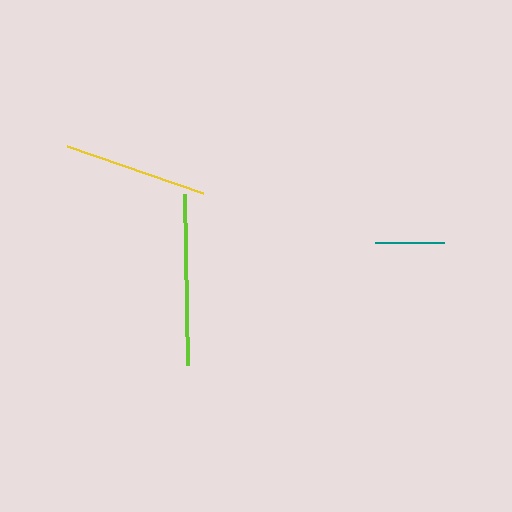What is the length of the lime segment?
The lime segment is approximately 171 pixels long.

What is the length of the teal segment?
The teal segment is approximately 69 pixels long.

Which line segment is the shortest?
The teal line is the shortest at approximately 69 pixels.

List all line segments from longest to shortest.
From longest to shortest: lime, yellow, teal.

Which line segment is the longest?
The lime line is the longest at approximately 171 pixels.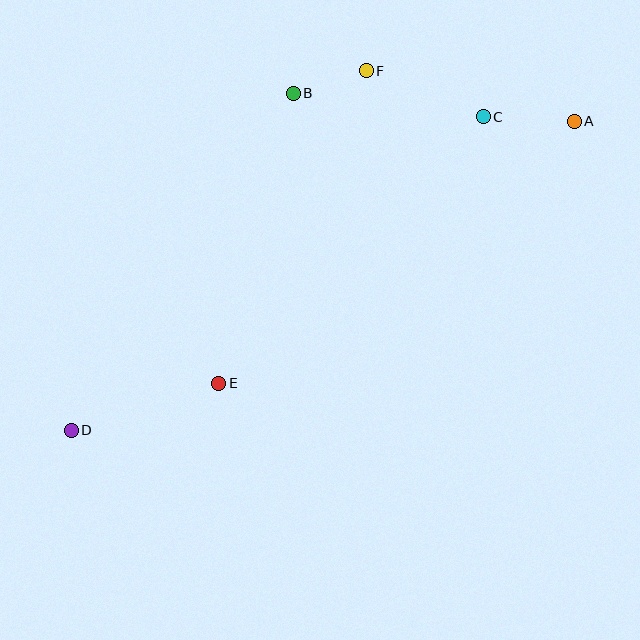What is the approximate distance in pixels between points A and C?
The distance between A and C is approximately 91 pixels.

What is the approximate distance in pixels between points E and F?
The distance between E and F is approximately 346 pixels.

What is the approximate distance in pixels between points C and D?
The distance between C and D is approximately 517 pixels.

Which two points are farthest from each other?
Points A and D are farthest from each other.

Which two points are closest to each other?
Points B and F are closest to each other.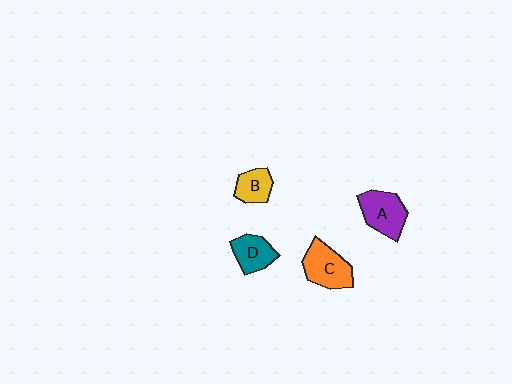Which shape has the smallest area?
Shape B (yellow).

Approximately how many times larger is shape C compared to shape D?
Approximately 1.4 times.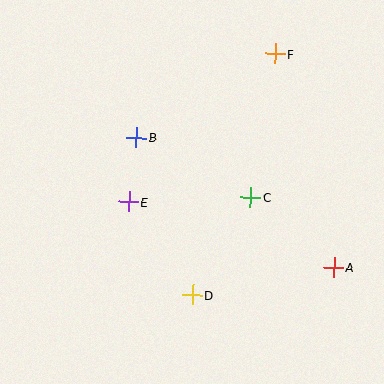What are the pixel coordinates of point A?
Point A is at (334, 267).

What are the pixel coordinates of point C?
Point C is at (250, 197).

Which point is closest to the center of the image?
Point C at (250, 197) is closest to the center.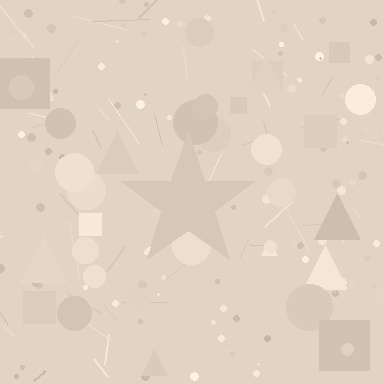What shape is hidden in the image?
A star is hidden in the image.